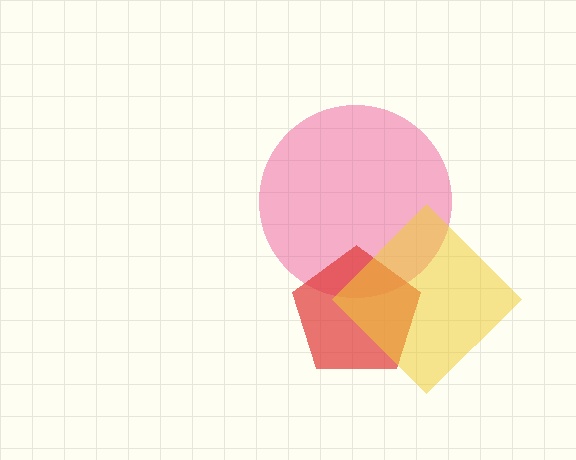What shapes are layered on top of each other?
The layered shapes are: a pink circle, a red pentagon, a yellow diamond.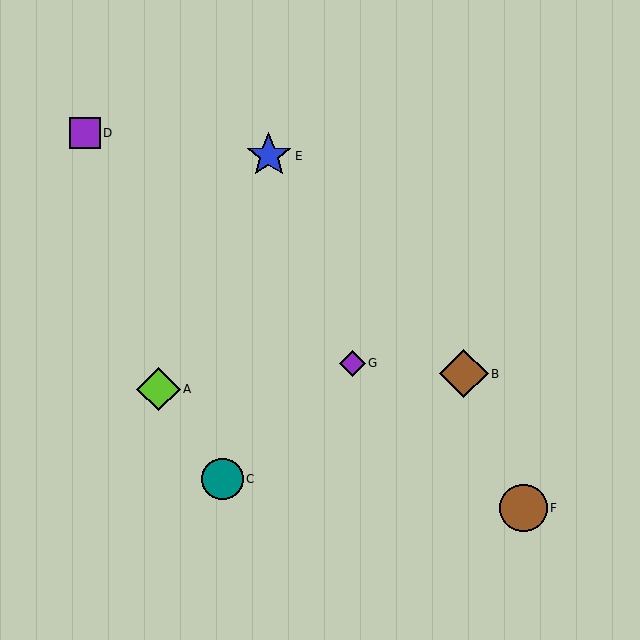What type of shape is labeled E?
Shape E is a blue star.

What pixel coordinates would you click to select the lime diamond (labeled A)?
Click at (158, 389) to select the lime diamond A.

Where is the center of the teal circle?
The center of the teal circle is at (222, 479).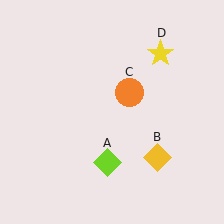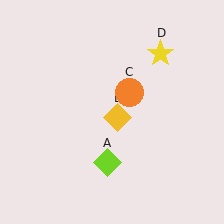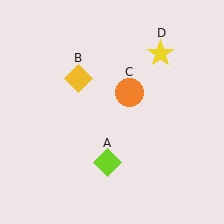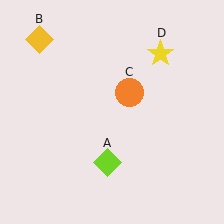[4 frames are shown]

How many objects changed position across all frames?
1 object changed position: yellow diamond (object B).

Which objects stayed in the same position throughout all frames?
Lime diamond (object A) and orange circle (object C) and yellow star (object D) remained stationary.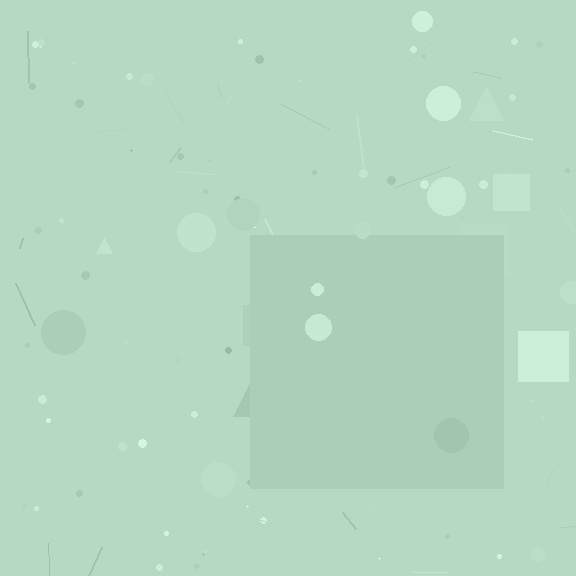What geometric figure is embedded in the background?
A square is embedded in the background.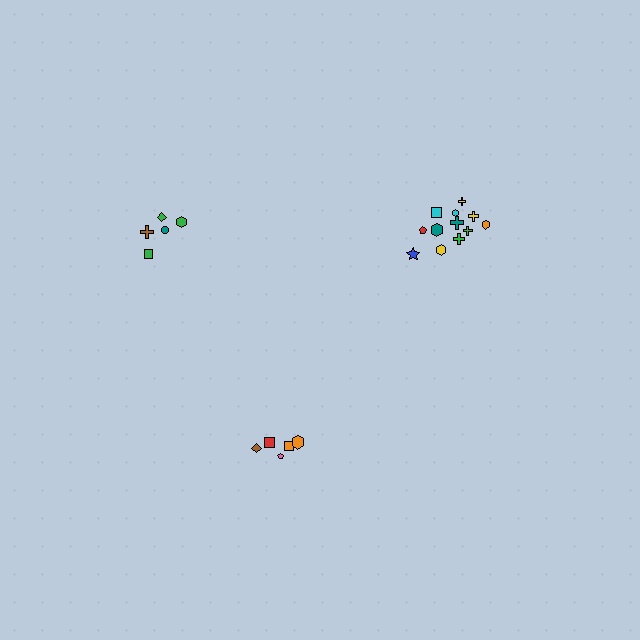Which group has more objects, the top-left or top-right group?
The top-right group.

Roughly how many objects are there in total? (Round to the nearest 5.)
Roughly 20 objects in total.